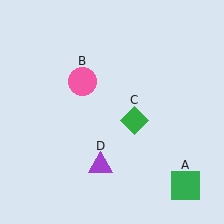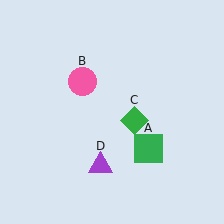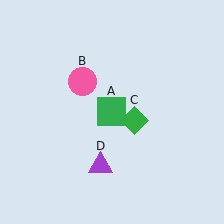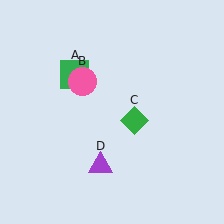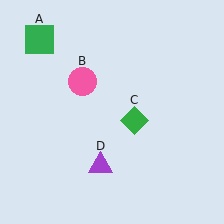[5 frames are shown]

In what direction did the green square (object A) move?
The green square (object A) moved up and to the left.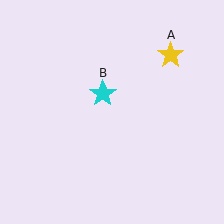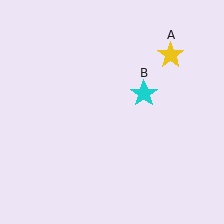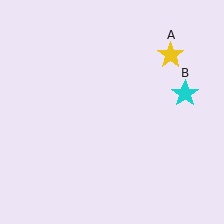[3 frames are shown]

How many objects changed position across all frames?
1 object changed position: cyan star (object B).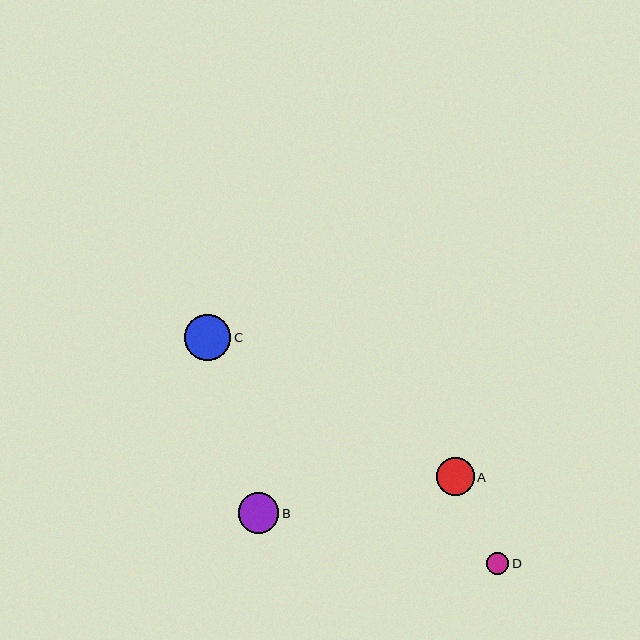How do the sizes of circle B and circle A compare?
Circle B and circle A are approximately the same size.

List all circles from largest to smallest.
From largest to smallest: C, B, A, D.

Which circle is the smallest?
Circle D is the smallest with a size of approximately 23 pixels.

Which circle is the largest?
Circle C is the largest with a size of approximately 47 pixels.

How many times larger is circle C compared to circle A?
Circle C is approximately 1.2 times the size of circle A.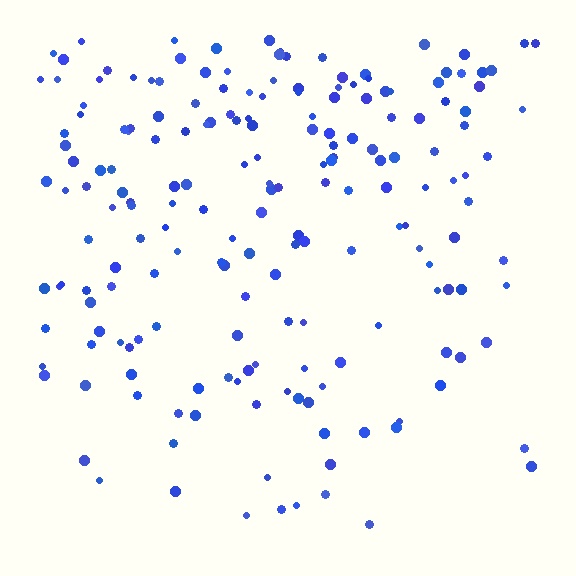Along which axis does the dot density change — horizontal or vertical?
Vertical.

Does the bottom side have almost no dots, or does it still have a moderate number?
Still a moderate number, just noticeably fewer than the top.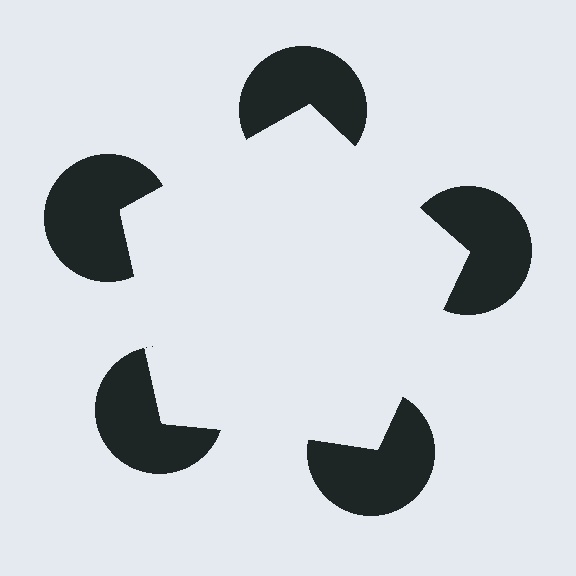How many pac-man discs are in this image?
There are 5 — one at each vertex of the illusory pentagon.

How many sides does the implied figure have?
5 sides.